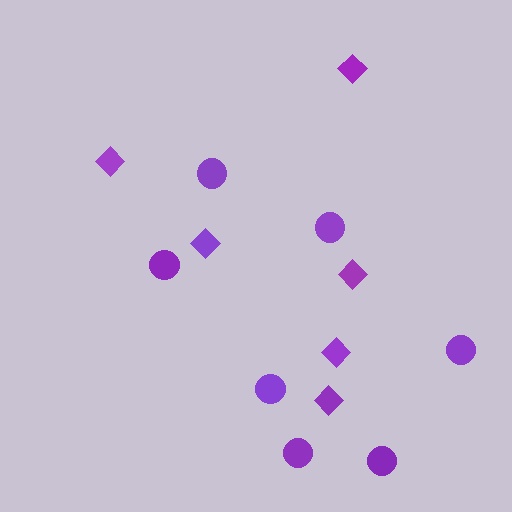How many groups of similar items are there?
There are 2 groups: one group of diamonds (6) and one group of circles (7).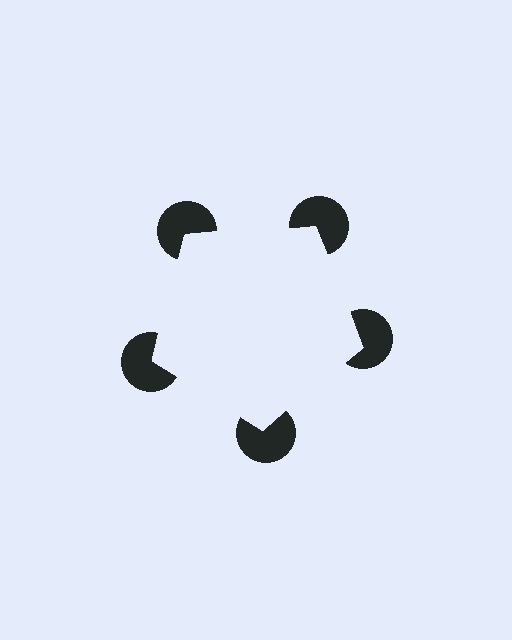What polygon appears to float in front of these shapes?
An illusory pentagon — its edges are inferred from the aligned wedge cuts in the pac-man discs, not physically drawn.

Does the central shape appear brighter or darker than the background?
It typically appears slightly brighter than the background, even though no actual brightness change is drawn.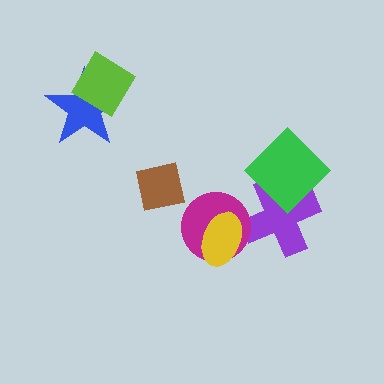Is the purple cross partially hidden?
Yes, it is partially covered by another shape.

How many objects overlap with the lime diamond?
1 object overlaps with the lime diamond.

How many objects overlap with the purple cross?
2 objects overlap with the purple cross.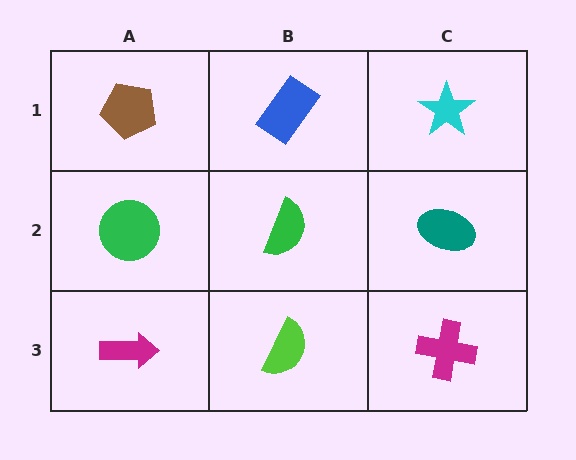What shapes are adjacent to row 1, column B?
A green semicircle (row 2, column B), a brown pentagon (row 1, column A), a cyan star (row 1, column C).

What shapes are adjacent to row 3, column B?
A green semicircle (row 2, column B), a magenta arrow (row 3, column A), a magenta cross (row 3, column C).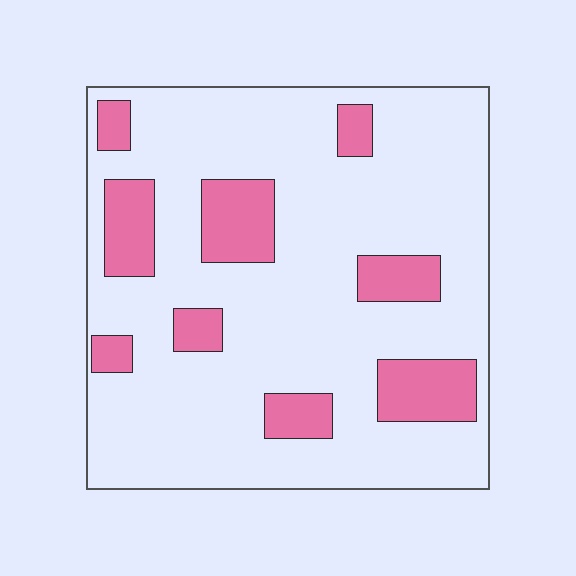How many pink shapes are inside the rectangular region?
9.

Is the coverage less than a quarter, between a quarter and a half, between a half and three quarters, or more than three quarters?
Less than a quarter.